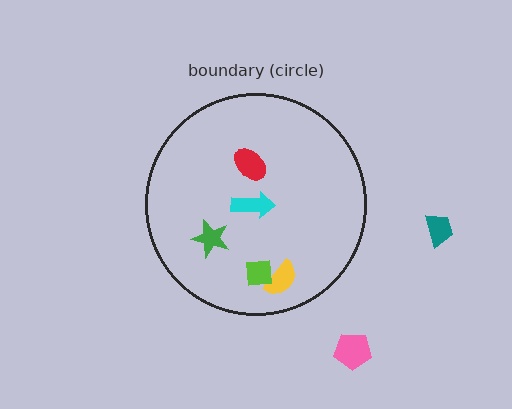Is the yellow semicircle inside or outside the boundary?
Inside.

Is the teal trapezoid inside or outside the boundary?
Outside.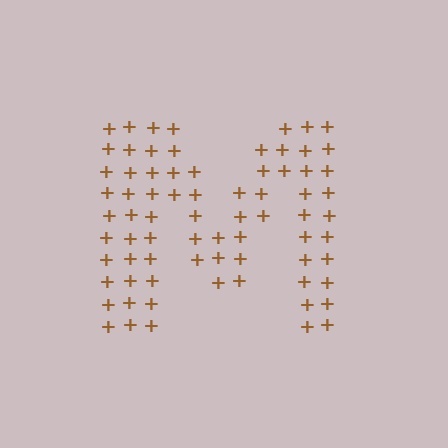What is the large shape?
The large shape is the letter M.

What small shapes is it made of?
It is made of small plus signs.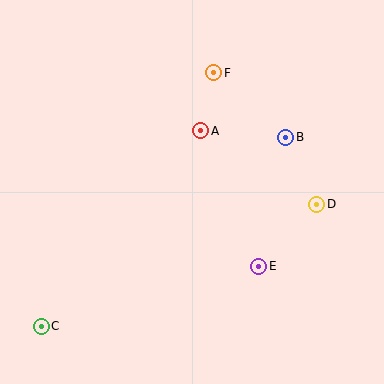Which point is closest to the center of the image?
Point A at (201, 131) is closest to the center.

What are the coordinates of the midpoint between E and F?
The midpoint between E and F is at (236, 170).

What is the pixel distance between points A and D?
The distance between A and D is 137 pixels.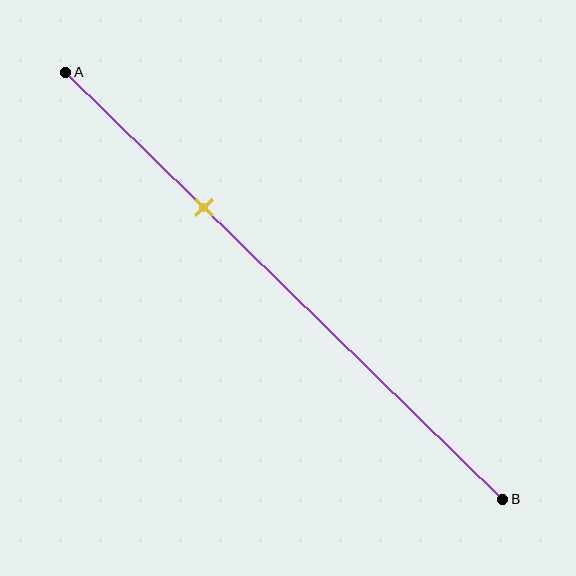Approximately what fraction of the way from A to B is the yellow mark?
The yellow mark is approximately 30% of the way from A to B.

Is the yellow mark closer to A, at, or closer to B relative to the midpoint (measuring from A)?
The yellow mark is closer to point A than the midpoint of segment AB.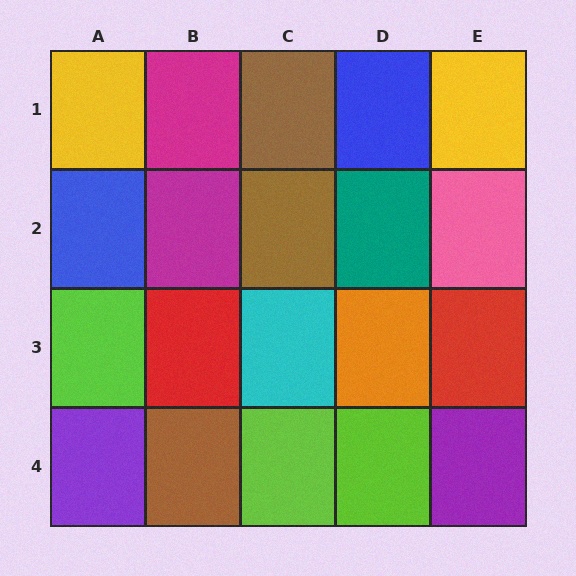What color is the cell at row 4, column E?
Purple.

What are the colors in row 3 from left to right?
Lime, red, cyan, orange, red.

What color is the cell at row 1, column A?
Yellow.